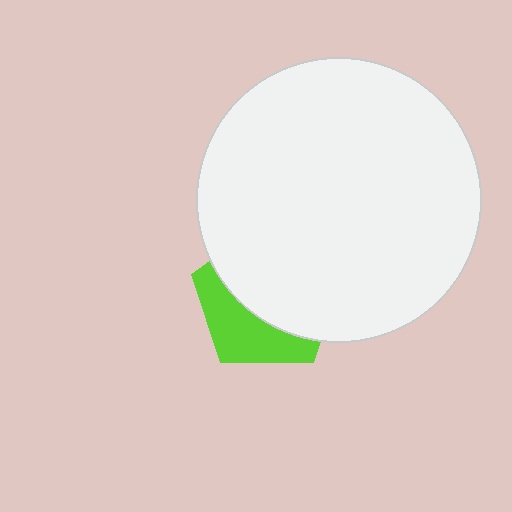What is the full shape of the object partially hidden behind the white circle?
The partially hidden object is a lime pentagon.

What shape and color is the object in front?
The object in front is a white circle.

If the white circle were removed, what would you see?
You would see the complete lime pentagon.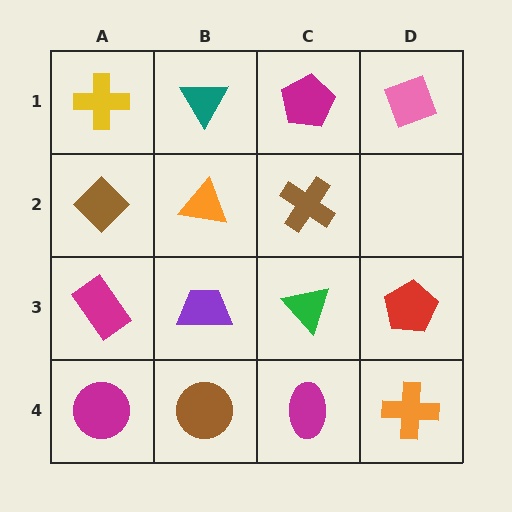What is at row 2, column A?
A brown diamond.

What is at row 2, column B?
An orange triangle.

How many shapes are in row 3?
4 shapes.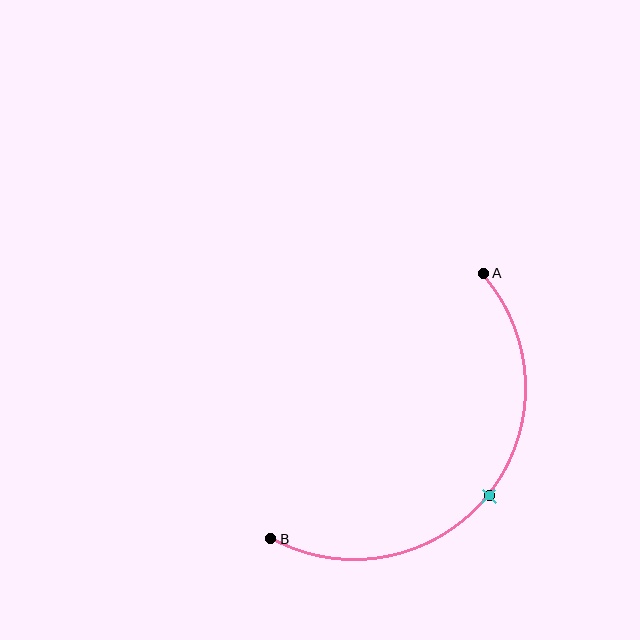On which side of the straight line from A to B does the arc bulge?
The arc bulges below and to the right of the straight line connecting A and B.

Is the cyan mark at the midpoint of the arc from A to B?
Yes. The cyan mark lies on the arc at equal arc-length from both A and B — it is the arc midpoint.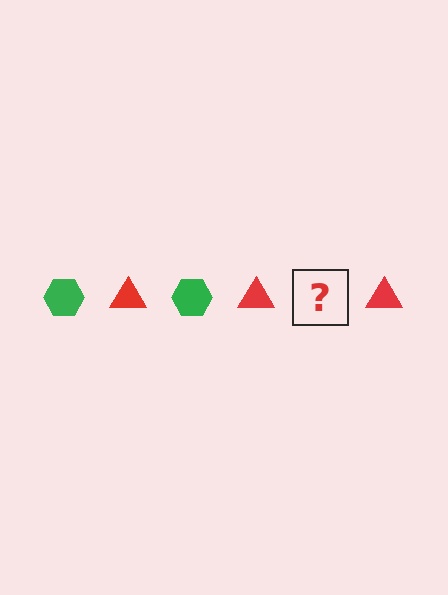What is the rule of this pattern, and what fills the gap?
The rule is that the pattern alternates between green hexagon and red triangle. The gap should be filled with a green hexagon.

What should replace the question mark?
The question mark should be replaced with a green hexagon.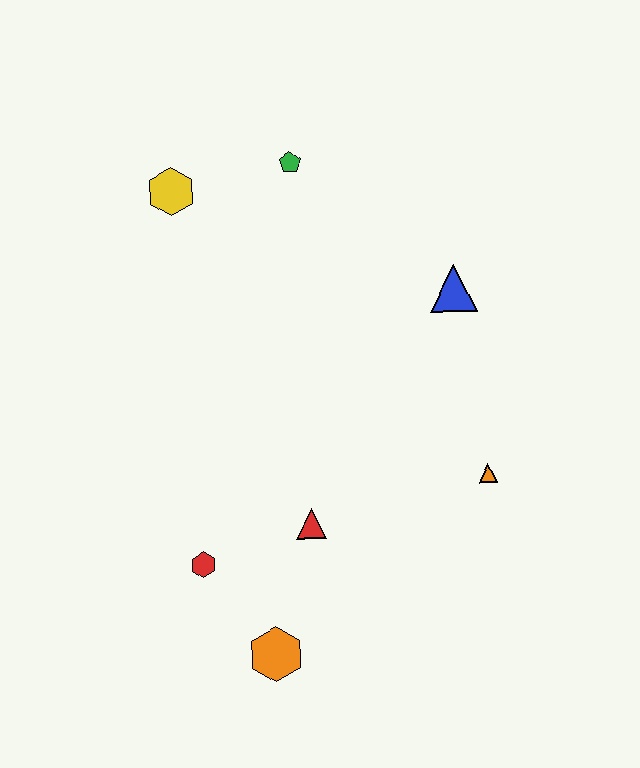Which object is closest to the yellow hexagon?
The green pentagon is closest to the yellow hexagon.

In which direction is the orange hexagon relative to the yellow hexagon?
The orange hexagon is below the yellow hexagon.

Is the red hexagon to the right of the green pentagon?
No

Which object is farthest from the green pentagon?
The orange hexagon is farthest from the green pentagon.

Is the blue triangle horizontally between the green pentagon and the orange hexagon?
No